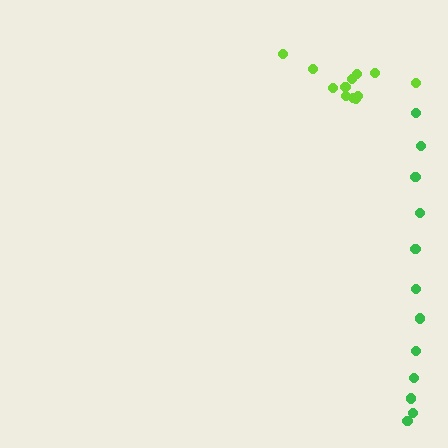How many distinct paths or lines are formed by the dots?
There are 2 distinct paths.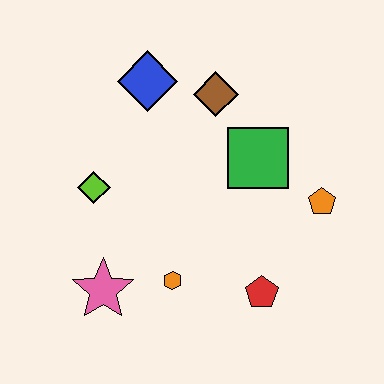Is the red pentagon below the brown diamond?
Yes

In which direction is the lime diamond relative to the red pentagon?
The lime diamond is to the left of the red pentagon.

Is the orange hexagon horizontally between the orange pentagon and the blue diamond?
Yes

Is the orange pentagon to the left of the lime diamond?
No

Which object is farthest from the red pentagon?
The blue diamond is farthest from the red pentagon.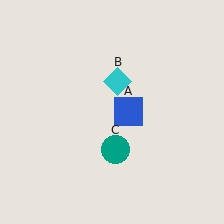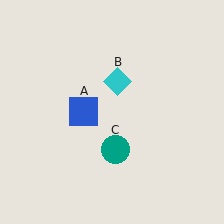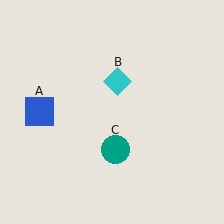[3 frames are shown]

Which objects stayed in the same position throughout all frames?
Cyan diamond (object B) and teal circle (object C) remained stationary.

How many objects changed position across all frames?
1 object changed position: blue square (object A).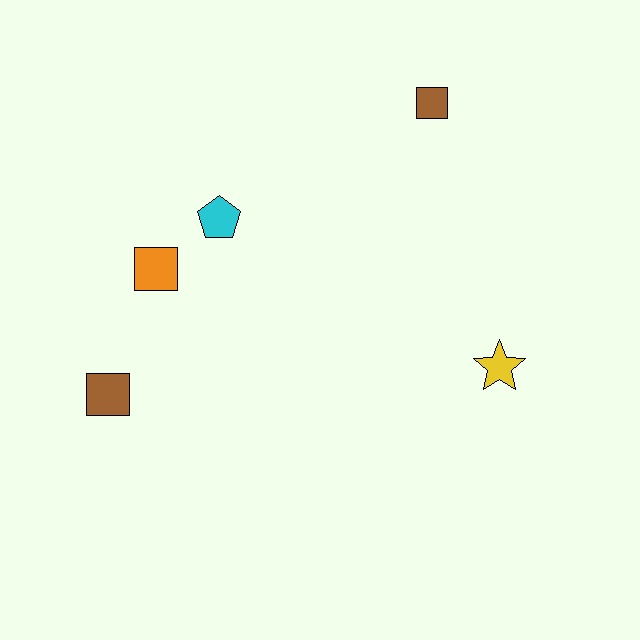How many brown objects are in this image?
There are 2 brown objects.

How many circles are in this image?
There are no circles.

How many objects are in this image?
There are 5 objects.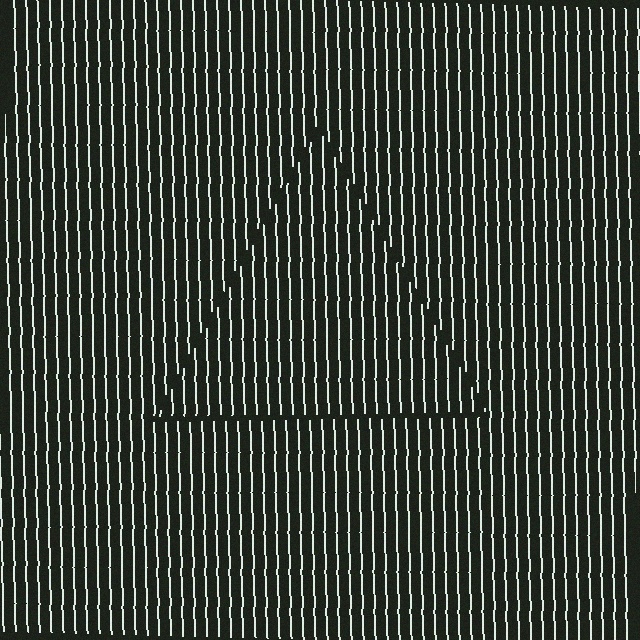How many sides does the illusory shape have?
3 sides — the line-ends trace a triangle.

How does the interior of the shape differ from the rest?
The interior of the shape contains the same grating, shifted by half a period — the contour is defined by the phase discontinuity where line-ends from the inner and outer gratings abut.